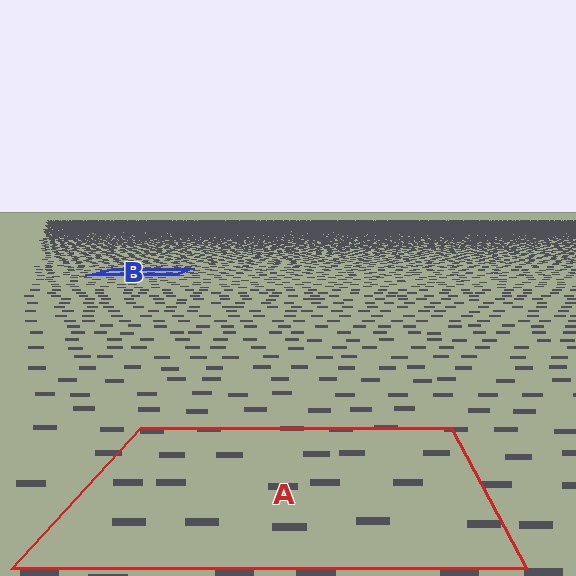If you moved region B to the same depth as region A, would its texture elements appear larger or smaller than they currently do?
They would appear larger. At a closer depth, the same texture elements are projected at a bigger on-screen size.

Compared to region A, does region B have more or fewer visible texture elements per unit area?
Region B has more texture elements per unit area — they are packed more densely because it is farther away.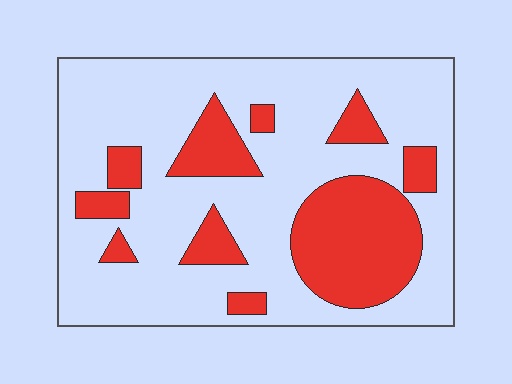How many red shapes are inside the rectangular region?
10.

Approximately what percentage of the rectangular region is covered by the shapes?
Approximately 25%.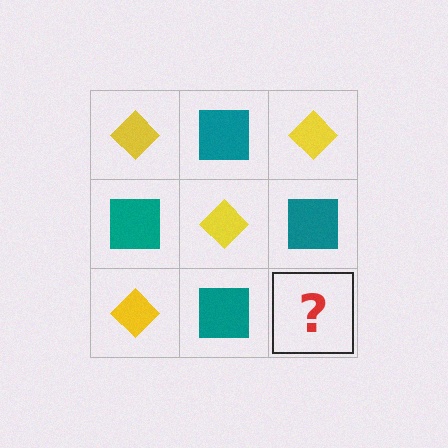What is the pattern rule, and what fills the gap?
The rule is that it alternates yellow diamond and teal square in a checkerboard pattern. The gap should be filled with a yellow diamond.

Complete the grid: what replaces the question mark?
The question mark should be replaced with a yellow diamond.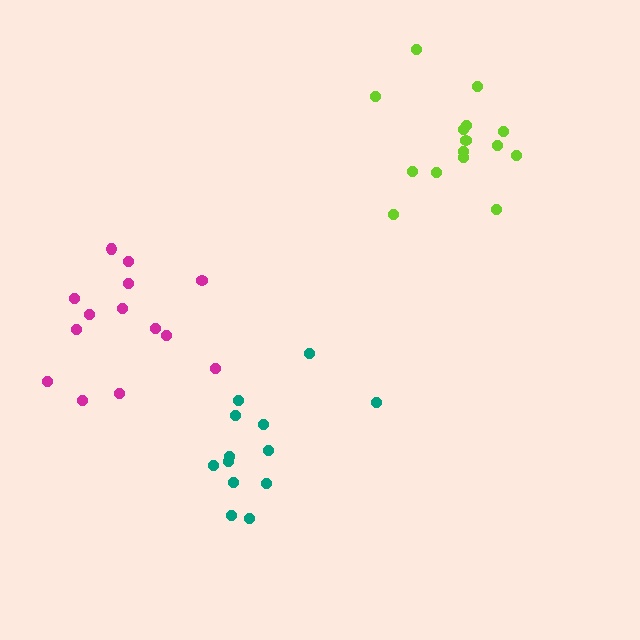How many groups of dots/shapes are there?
There are 3 groups.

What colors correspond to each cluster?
The clusters are colored: lime, magenta, teal.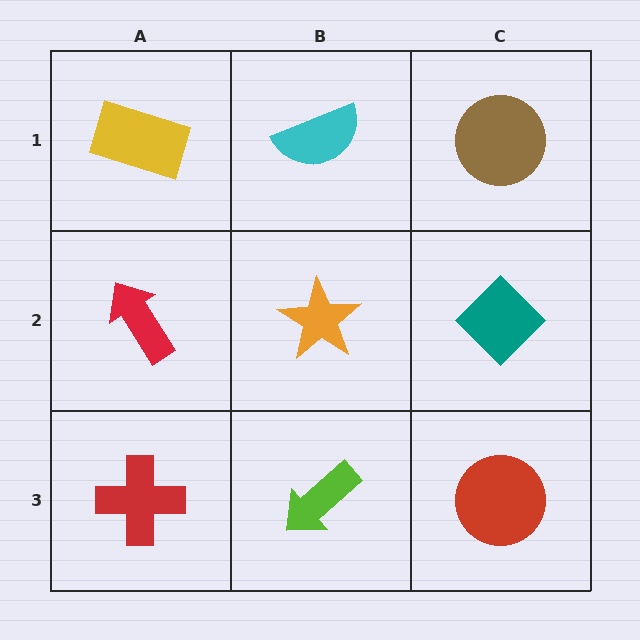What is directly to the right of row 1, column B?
A brown circle.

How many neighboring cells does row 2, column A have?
3.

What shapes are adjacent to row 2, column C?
A brown circle (row 1, column C), a red circle (row 3, column C), an orange star (row 2, column B).